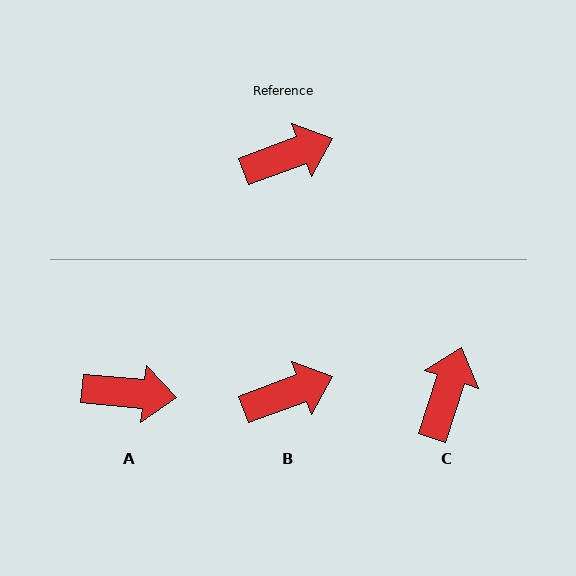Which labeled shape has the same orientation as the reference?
B.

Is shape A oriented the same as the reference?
No, it is off by about 26 degrees.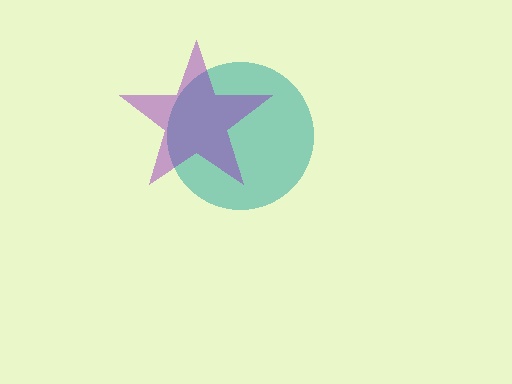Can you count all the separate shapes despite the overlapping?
Yes, there are 2 separate shapes.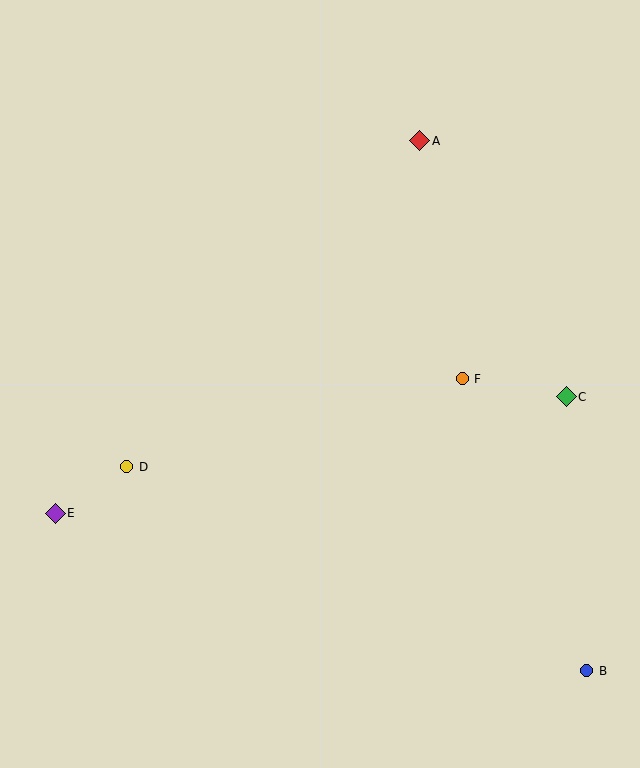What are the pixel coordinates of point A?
Point A is at (420, 141).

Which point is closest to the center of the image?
Point F at (462, 379) is closest to the center.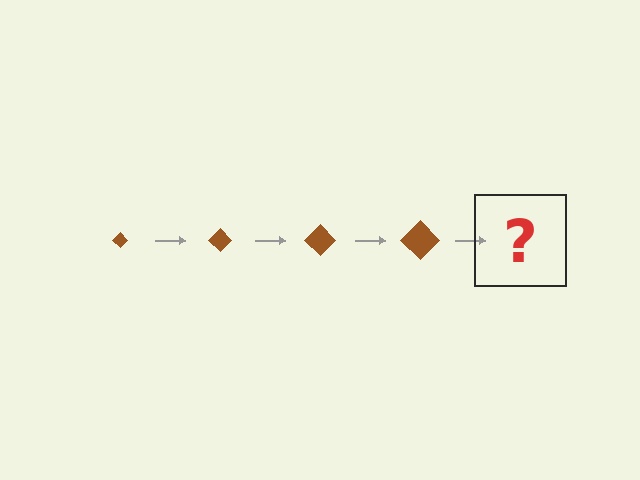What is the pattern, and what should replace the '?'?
The pattern is that the diamond gets progressively larger each step. The '?' should be a brown diamond, larger than the previous one.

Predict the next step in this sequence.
The next step is a brown diamond, larger than the previous one.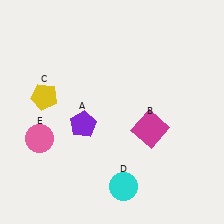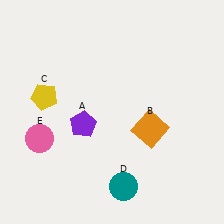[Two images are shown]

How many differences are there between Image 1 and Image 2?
There are 2 differences between the two images.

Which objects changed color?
B changed from magenta to orange. D changed from cyan to teal.